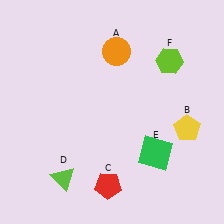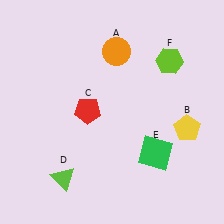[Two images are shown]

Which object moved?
The red pentagon (C) moved up.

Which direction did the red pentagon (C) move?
The red pentagon (C) moved up.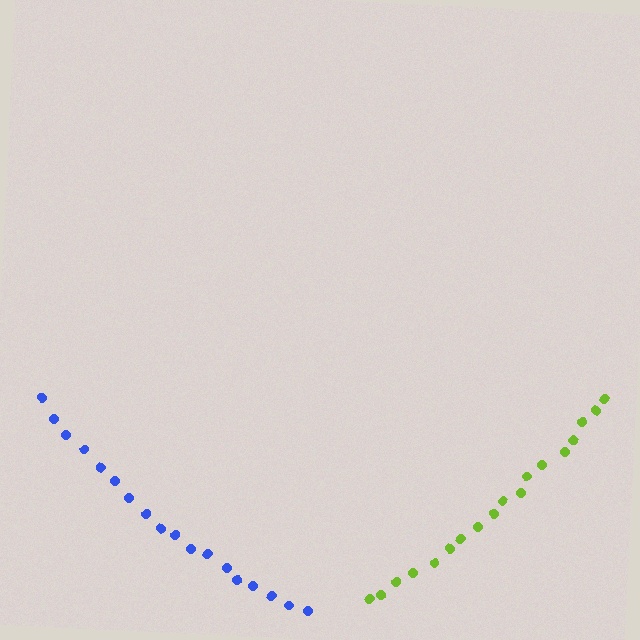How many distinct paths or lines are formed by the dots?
There are 2 distinct paths.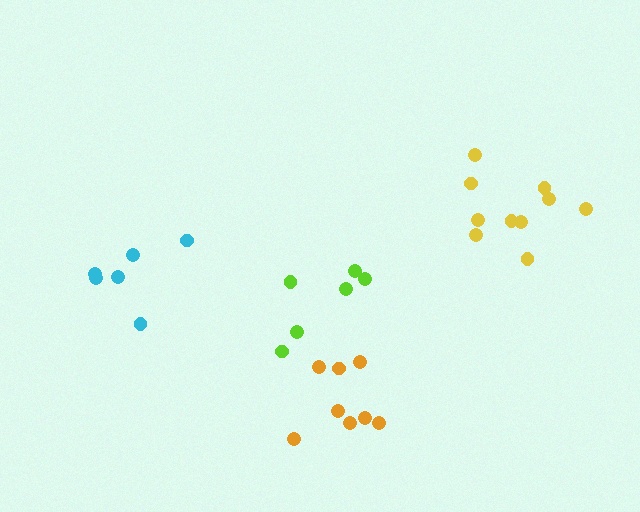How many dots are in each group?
Group 1: 6 dots, Group 2: 6 dots, Group 3: 10 dots, Group 4: 8 dots (30 total).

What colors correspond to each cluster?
The clusters are colored: cyan, lime, yellow, orange.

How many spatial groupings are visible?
There are 4 spatial groupings.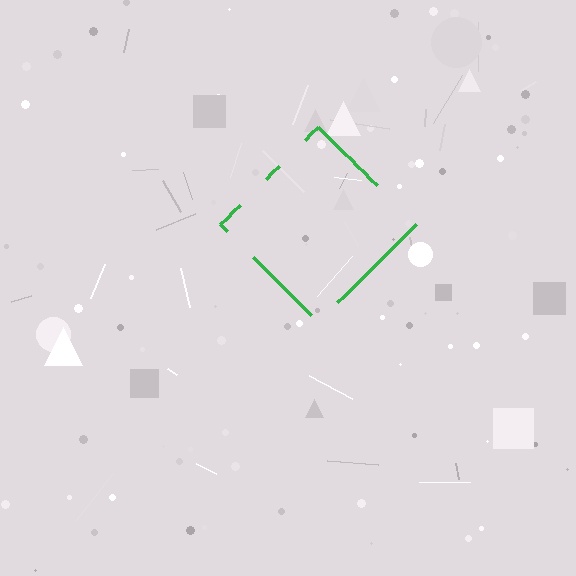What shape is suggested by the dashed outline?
The dashed outline suggests a diamond.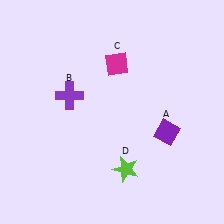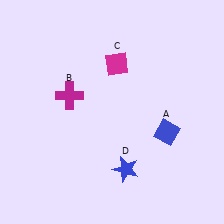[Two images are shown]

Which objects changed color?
A changed from purple to blue. B changed from purple to magenta. D changed from lime to blue.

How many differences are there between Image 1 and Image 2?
There are 3 differences between the two images.